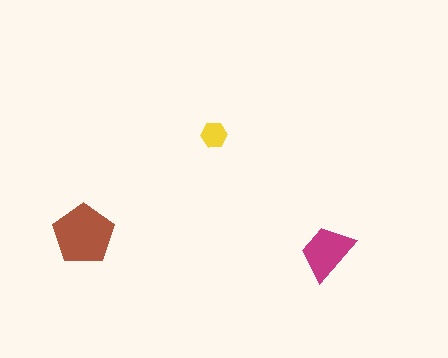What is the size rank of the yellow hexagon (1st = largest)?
3rd.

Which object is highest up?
The yellow hexagon is topmost.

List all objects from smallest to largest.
The yellow hexagon, the magenta trapezoid, the brown pentagon.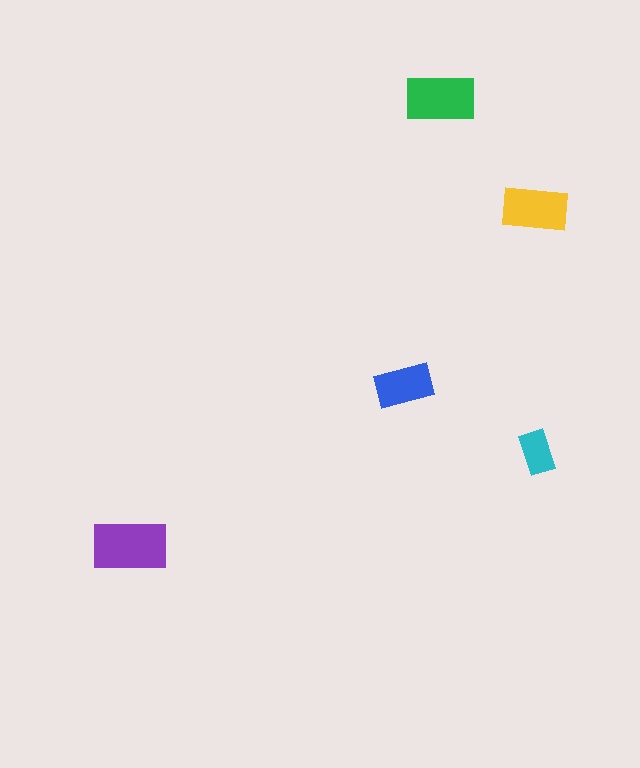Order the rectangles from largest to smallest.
the purple one, the green one, the yellow one, the blue one, the cyan one.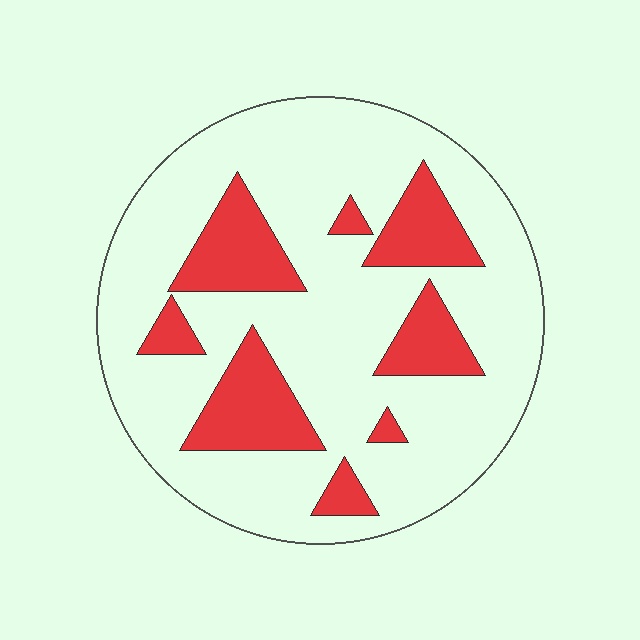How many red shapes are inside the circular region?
8.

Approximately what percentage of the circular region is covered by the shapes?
Approximately 25%.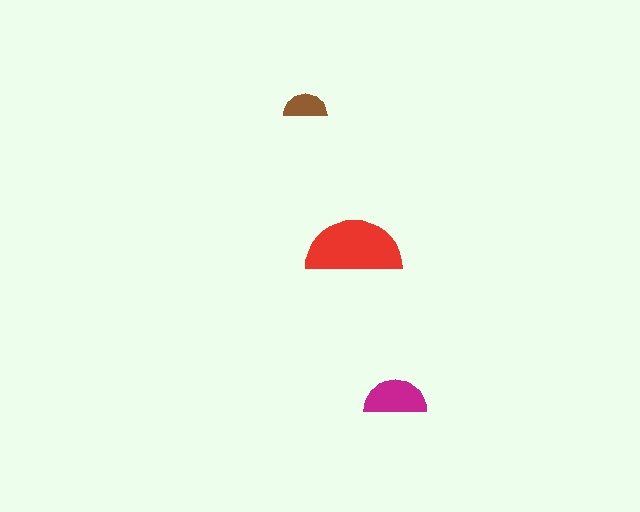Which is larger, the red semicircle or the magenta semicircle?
The red one.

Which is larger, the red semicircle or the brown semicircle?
The red one.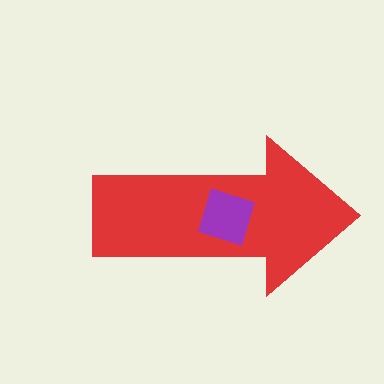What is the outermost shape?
The red arrow.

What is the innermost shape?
The purple diamond.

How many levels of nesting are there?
2.